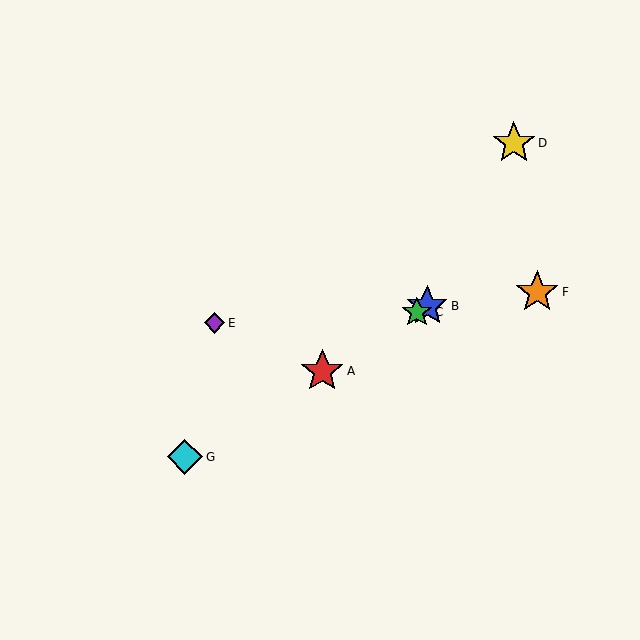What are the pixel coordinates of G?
Object G is at (185, 457).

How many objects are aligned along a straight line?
4 objects (A, B, C, G) are aligned along a straight line.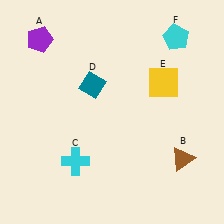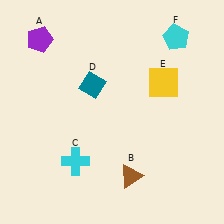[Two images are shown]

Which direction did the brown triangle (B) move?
The brown triangle (B) moved left.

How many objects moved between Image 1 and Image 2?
1 object moved between the two images.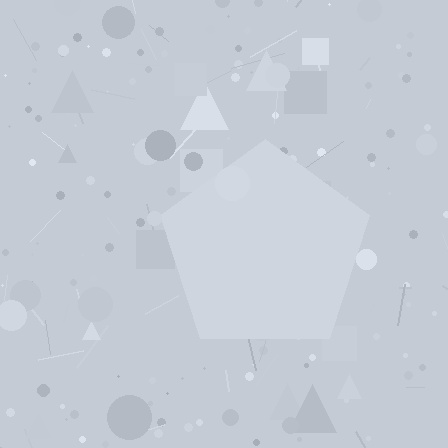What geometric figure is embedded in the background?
A pentagon is embedded in the background.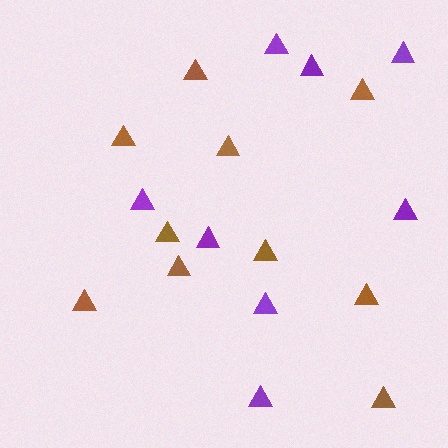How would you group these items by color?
There are 2 groups: one group of brown triangles (10) and one group of purple triangles (8).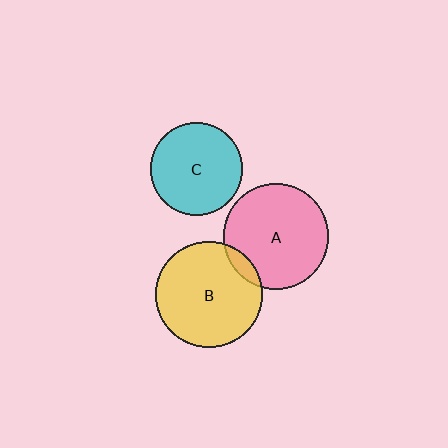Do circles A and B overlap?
Yes.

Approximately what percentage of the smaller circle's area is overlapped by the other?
Approximately 10%.